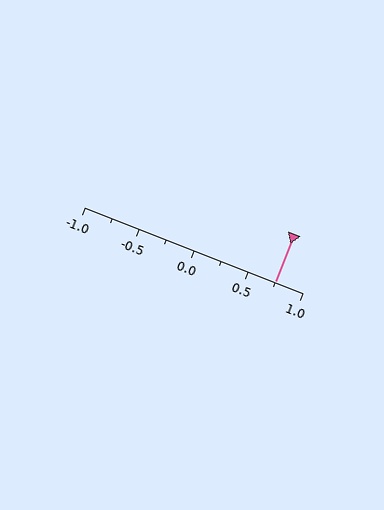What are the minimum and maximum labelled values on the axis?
The axis runs from -1.0 to 1.0.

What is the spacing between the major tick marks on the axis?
The major ticks are spaced 0.5 apart.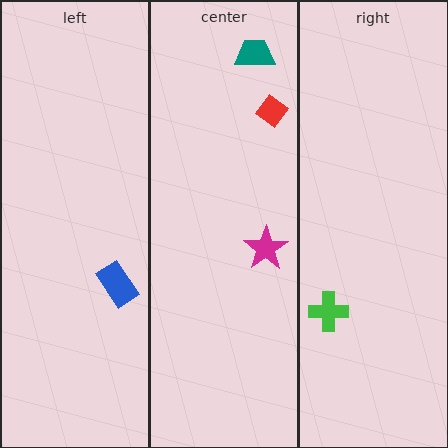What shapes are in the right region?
The green cross.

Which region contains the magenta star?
The center region.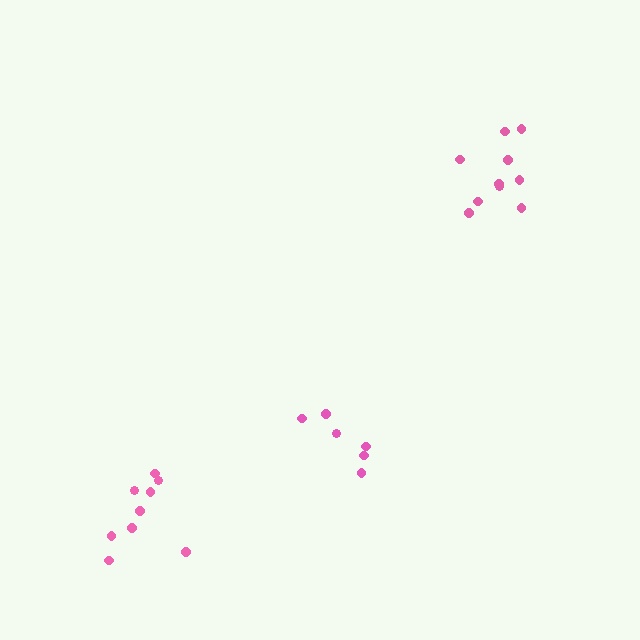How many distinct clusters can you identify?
There are 3 distinct clusters.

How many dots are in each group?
Group 1: 10 dots, Group 2: 6 dots, Group 3: 9 dots (25 total).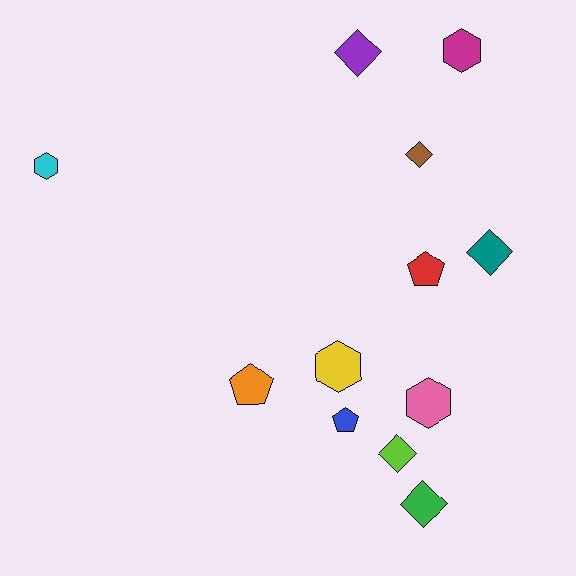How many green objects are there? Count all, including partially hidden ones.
There is 1 green object.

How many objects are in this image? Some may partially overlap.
There are 12 objects.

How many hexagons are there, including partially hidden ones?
There are 4 hexagons.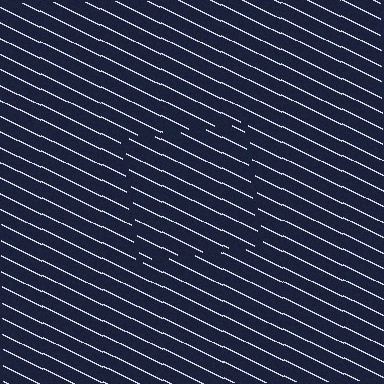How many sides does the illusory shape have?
4 sides — the line-ends trace a square.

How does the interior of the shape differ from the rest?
The interior of the shape contains the same grating, shifted by half a period — the contour is defined by the phase discontinuity where line-ends from the inner and outer gratings abut.